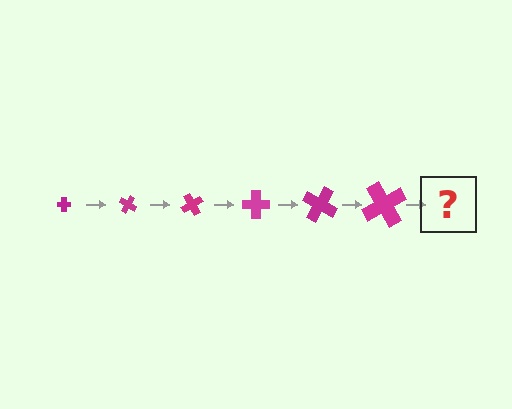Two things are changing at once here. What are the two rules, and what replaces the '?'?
The two rules are that the cross grows larger each step and it rotates 30 degrees each step. The '?' should be a cross, larger than the previous one and rotated 180 degrees from the start.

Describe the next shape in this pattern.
It should be a cross, larger than the previous one and rotated 180 degrees from the start.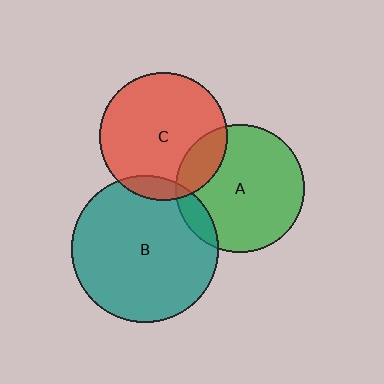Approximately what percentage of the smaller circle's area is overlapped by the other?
Approximately 10%.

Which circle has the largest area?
Circle B (teal).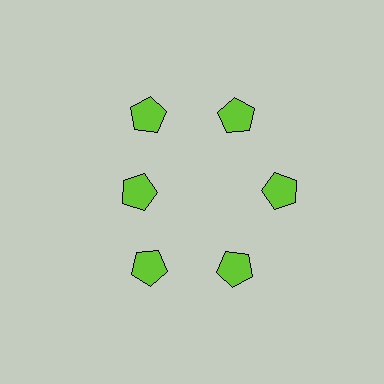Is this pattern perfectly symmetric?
No. The 6 lime pentagons are arranged in a ring, but one element near the 9 o'clock position is pulled inward toward the center, breaking the 6-fold rotational symmetry.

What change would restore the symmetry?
The symmetry would be restored by moving it outward, back onto the ring so that all 6 pentagons sit at equal angles and equal distance from the center.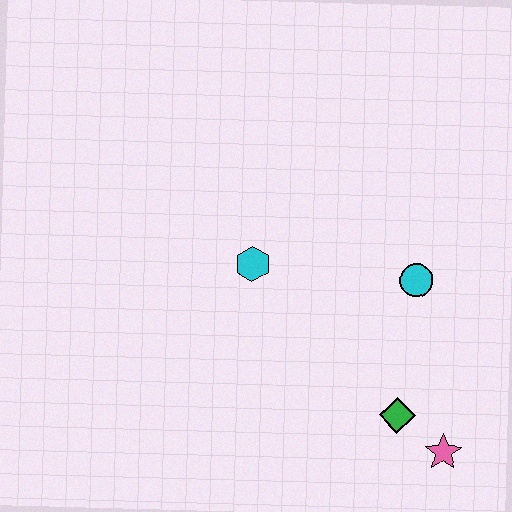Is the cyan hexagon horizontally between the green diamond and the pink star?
No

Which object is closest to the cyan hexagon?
The cyan circle is closest to the cyan hexagon.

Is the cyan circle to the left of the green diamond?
No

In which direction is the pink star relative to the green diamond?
The pink star is to the right of the green diamond.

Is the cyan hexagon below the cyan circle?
No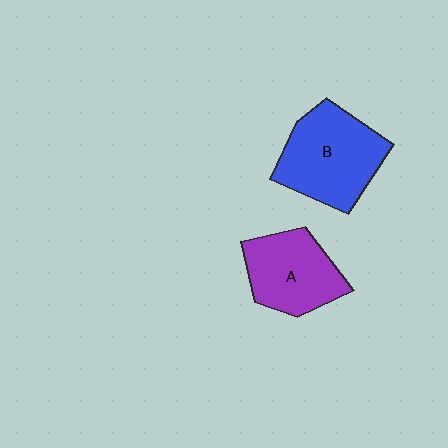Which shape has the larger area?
Shape B (blue).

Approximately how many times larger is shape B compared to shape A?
Approximately 1.3 times.